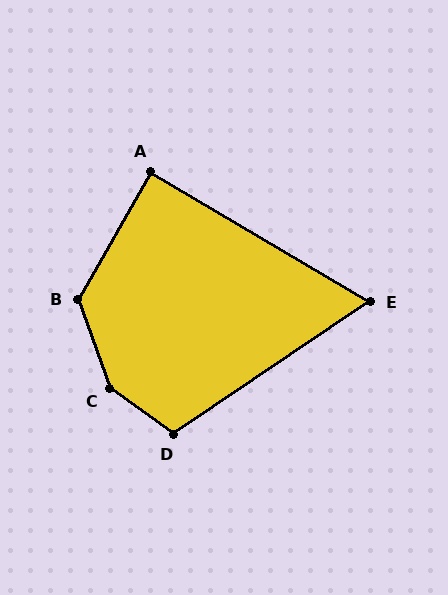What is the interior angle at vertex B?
Approximately 131 degrees (obtuse).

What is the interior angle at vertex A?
Approximately 89 degrees (approximately right).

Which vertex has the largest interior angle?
C, at approximately 145 degrees.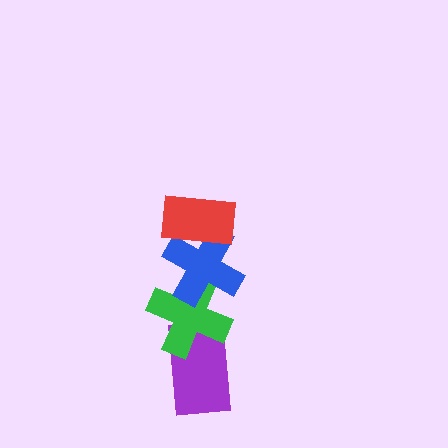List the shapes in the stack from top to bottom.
From top to bottom: the red rectangle, the blue cross, the green cross, the purple rectangle.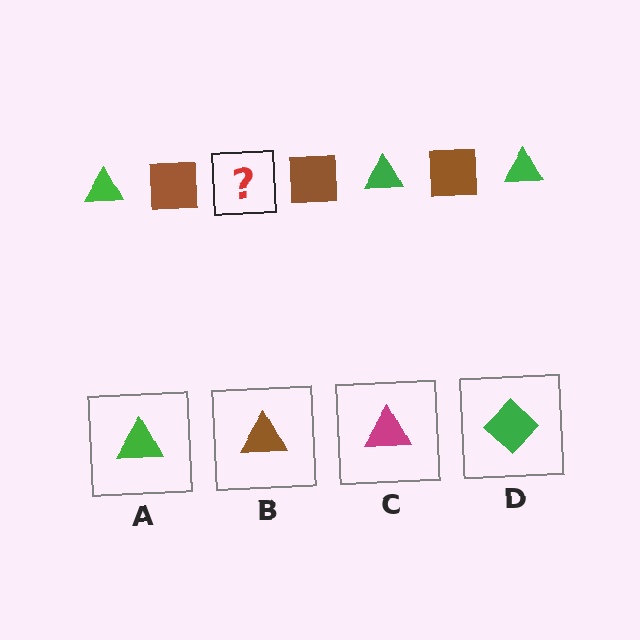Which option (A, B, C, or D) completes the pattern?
A.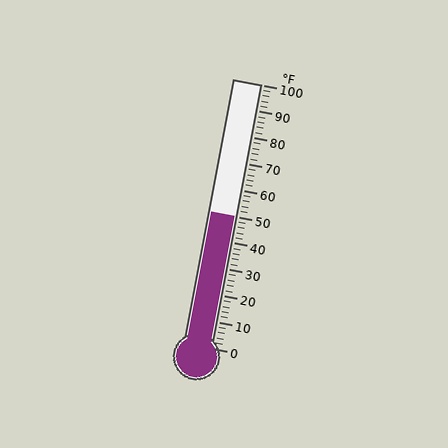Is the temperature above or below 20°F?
The temperature is above 20°F.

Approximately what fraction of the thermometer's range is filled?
The thermometer is filled to approximately 50% of its range.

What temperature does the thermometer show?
The thermometer shows approximately 50°F.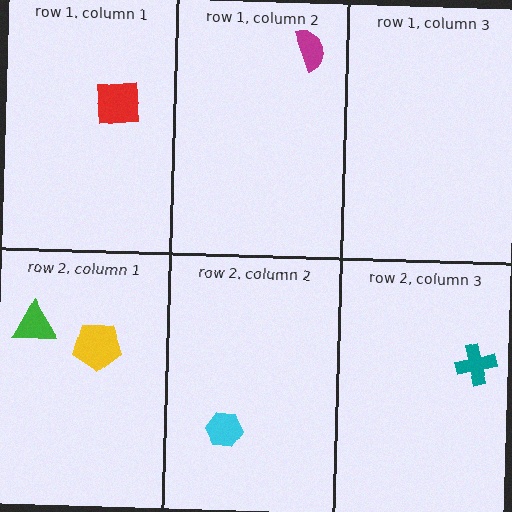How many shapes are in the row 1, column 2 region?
1.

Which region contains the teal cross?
The row 2, column 3 region.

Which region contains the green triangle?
The row 2, column 1 region.